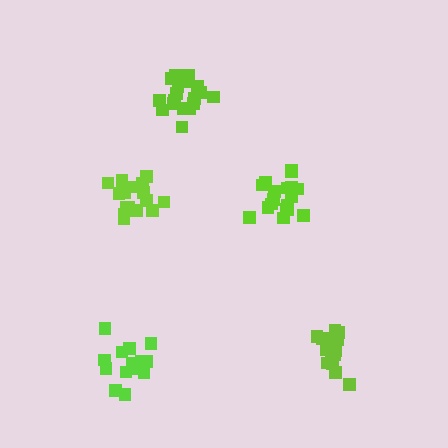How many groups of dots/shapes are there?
There are 5 groups.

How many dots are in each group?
Group 1: 16 dots, Group 2: 15 dots, Group 3: 15 dots, Group 4: 19 dots, Group 5: 18 dots (83 total).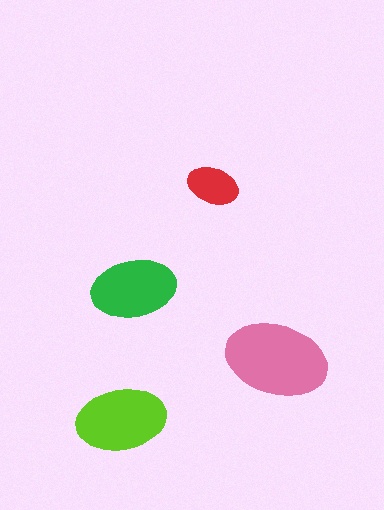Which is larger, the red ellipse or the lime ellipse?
The lime one.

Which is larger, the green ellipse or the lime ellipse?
The lime one.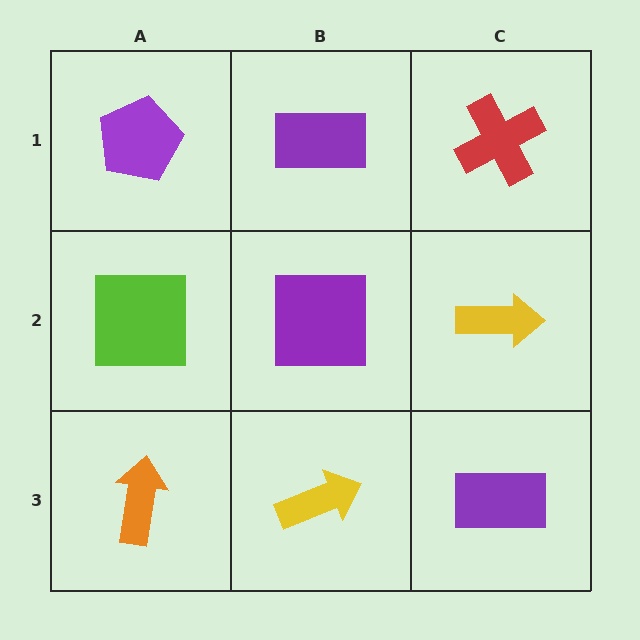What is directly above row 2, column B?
A purple rectangle.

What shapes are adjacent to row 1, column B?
A purple square (row 2, column B), a purple pentagon (row 1, column A), a red cross (row 1, column C).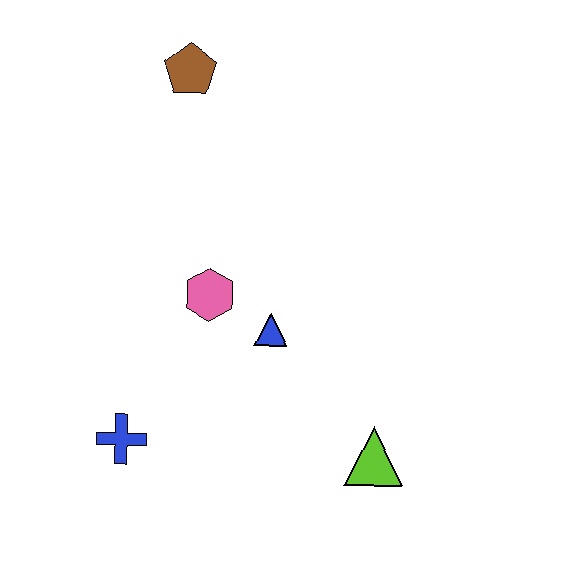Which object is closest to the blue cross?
The pink hexagon is closest to the blue cross.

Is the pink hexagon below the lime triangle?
No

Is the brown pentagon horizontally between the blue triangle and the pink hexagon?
No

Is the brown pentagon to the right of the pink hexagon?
No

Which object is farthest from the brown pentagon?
The lime triangle is farthest from the brown pentagon.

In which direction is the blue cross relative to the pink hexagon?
The blue cross is below the pink hexagon.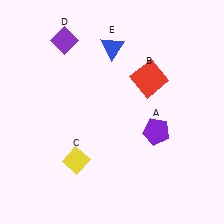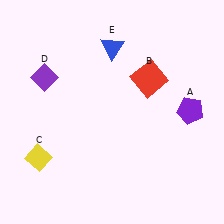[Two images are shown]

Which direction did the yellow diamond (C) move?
The yellow diamond (C) moved left.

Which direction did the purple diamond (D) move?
The purple diamond (D) moved down.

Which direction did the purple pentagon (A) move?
The purple pentagon (A) moved right.